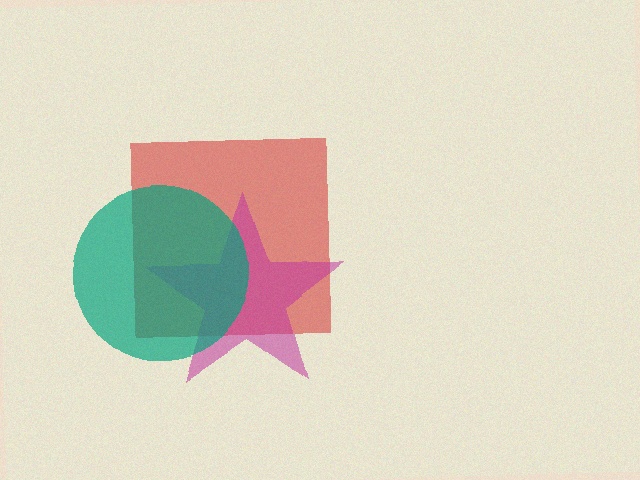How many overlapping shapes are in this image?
There are 3 overlapping shapes in the image.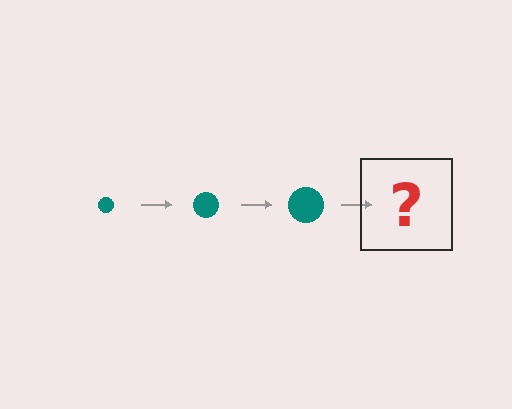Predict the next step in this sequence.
The next step is a teal circle, larger than the previous one.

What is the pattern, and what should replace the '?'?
The pattern is that the circle gets progressively larger each step. The '?' should be a teal circle, larger than the previous one.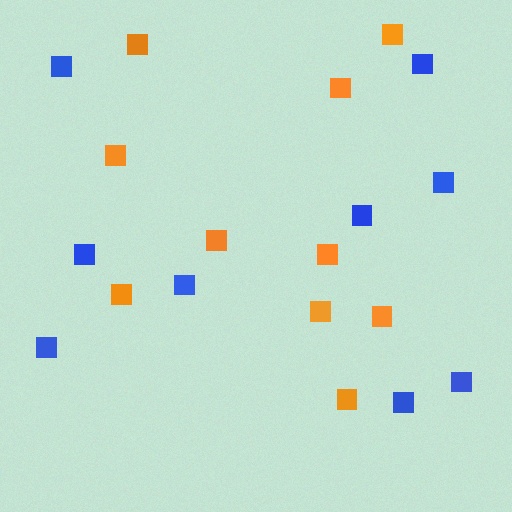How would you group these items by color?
There are 2 groups: one group of blue squares (9) and one group of orange squares (10).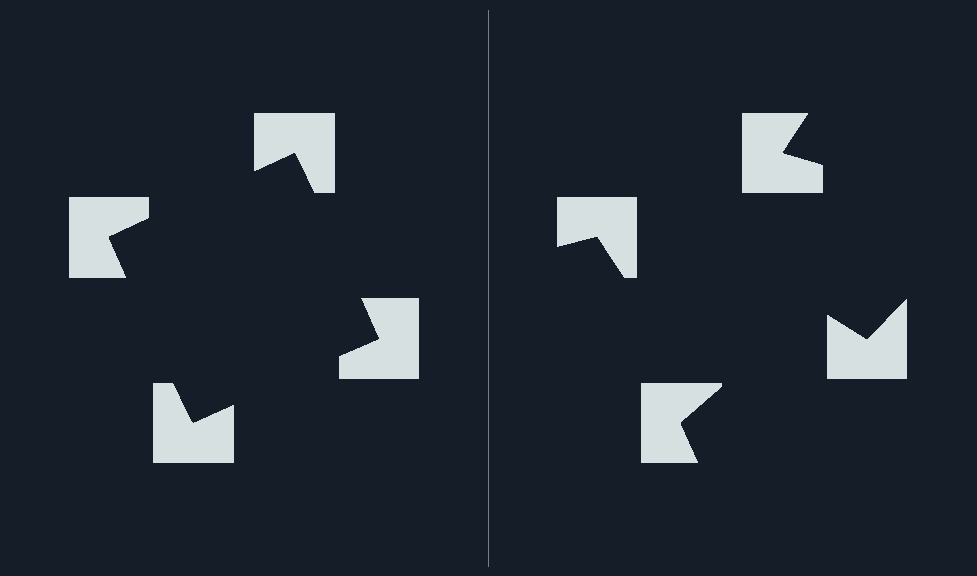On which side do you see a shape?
An illusory square appears on the left side. On the right side the wedge cuts are rotated, so no coherent shape forms.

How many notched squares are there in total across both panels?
8 — 4 on each side.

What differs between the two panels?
The notched squares are positioned identically on both sides; only the wedge orientations differ. On the left they align to a square; on the right they are misaligned.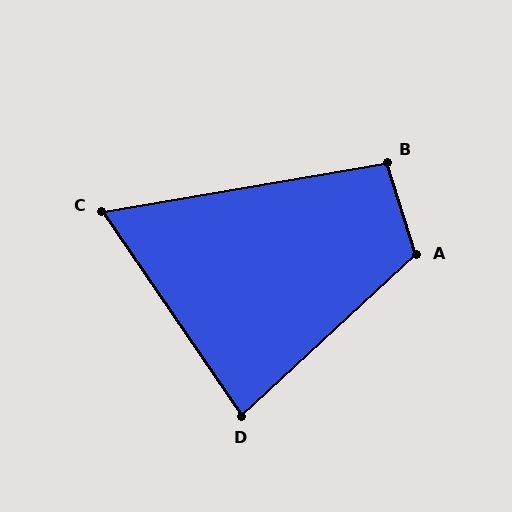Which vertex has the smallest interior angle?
C, at approximately 65 degrees.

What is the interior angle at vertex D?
Approximately 82 degrees (acute).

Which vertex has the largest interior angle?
A, at approximately 115 degrees.